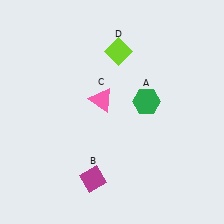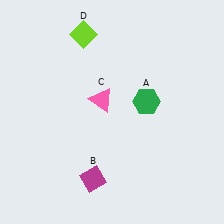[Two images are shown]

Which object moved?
The lime diamond (D) moved left.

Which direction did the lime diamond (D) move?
The lime diamond (D) moved left.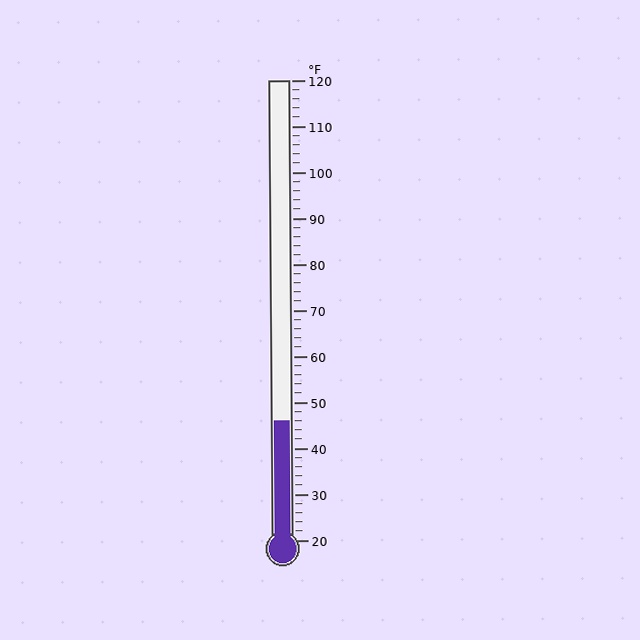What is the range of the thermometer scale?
The thermometer scale ranges from 20°F to 120°F.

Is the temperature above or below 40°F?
The temperature is above 40°F.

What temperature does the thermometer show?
The thermometer shows approximately 46°F.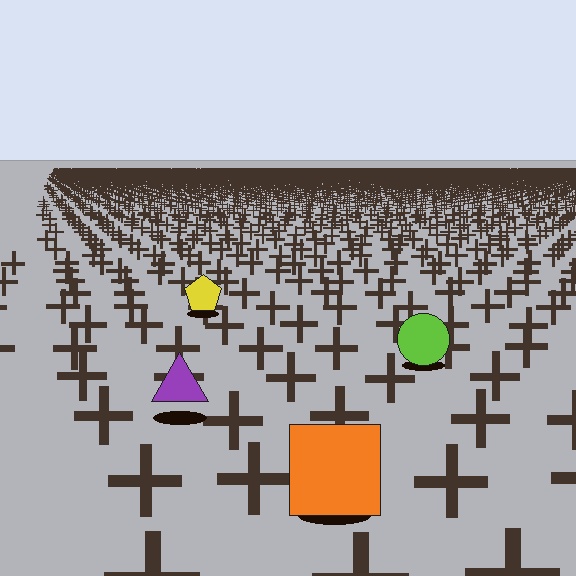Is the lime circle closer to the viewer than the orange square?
No. The orange square is closer — you can tell from the texture gradient: the ground texture is coarser near it.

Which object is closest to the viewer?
The orange square is closest. The texture marks near it are larger and more spread out.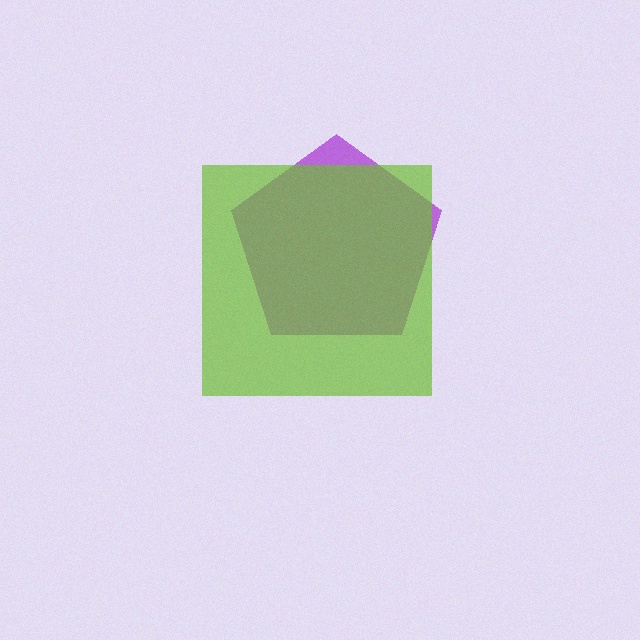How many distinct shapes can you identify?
There are 2 distinct shapes: a purple pentagon, a lime square.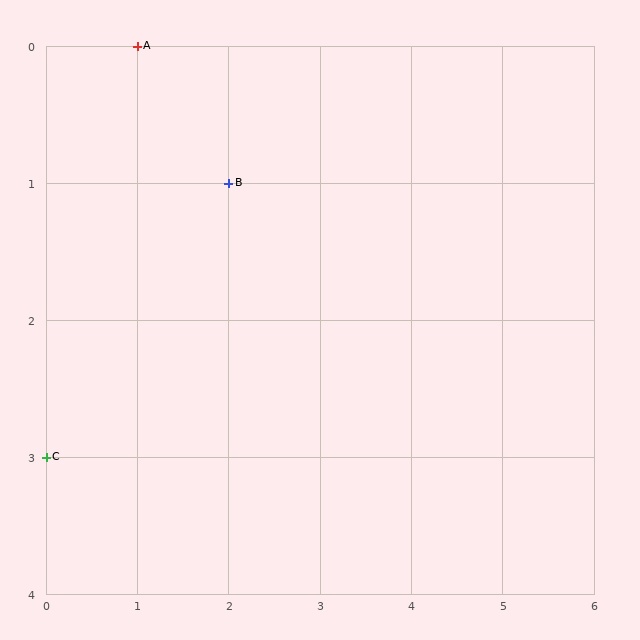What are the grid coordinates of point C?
Point C is at grid coordinates (0, 3).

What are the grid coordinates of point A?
Point A is at grid coordinates (1, 0).